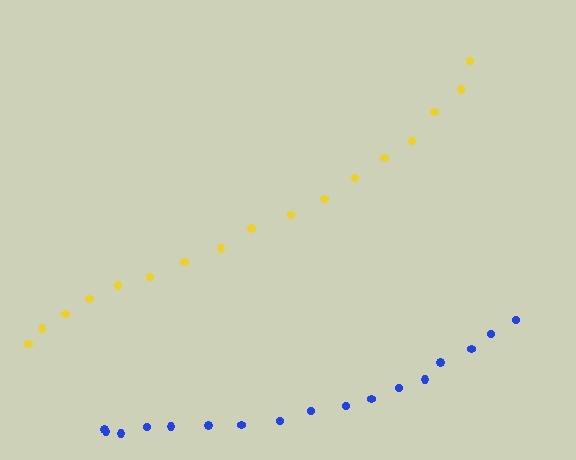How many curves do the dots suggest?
There are 2 distinct paths.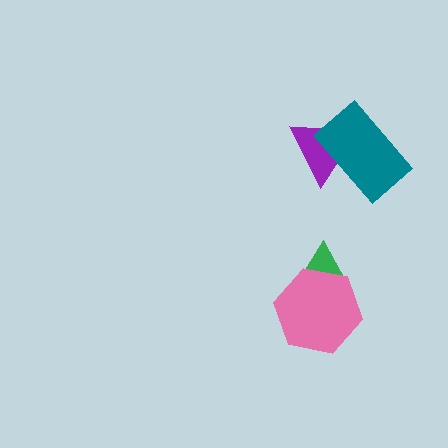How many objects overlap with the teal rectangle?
1 object overlaps with the teal rectangle.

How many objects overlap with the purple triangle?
1 object overlaps with the purple triangle.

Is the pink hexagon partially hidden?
No, no other shape covers it.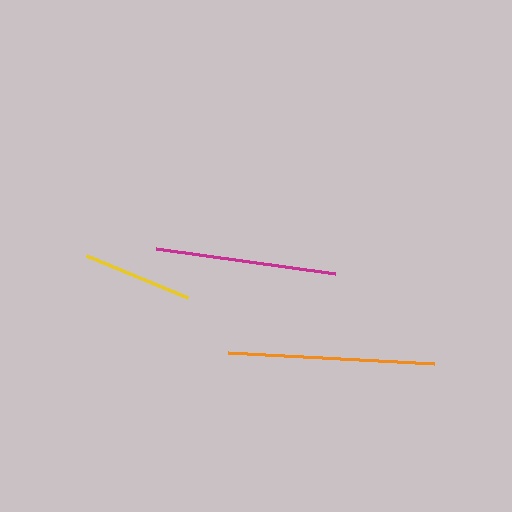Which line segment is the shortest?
The yellow line is the shortest at approximately 109 pixels.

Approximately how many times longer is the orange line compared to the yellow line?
The orange line is approximately 1.9 times the length of the yellow line.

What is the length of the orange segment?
The orange segment is approximately 207 pixels long.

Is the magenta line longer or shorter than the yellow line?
The magenta line is longer than the yellow line.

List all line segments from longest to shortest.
From longest to shortest: orange, magenta, yellow.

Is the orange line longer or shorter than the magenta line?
The orange line is longer than the magenta line.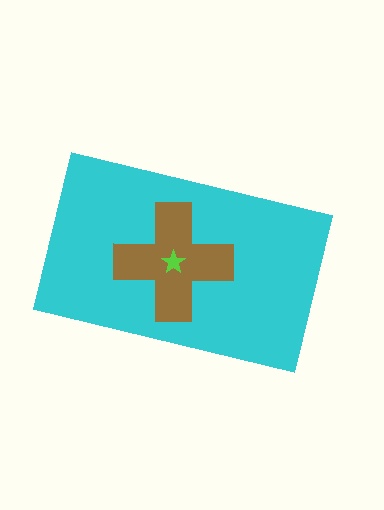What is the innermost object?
The lime star.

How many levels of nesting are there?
3.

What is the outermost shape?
The cyan rectangle.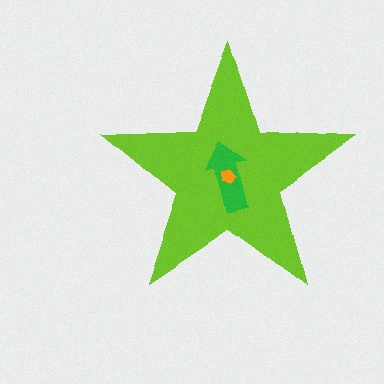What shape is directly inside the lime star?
The green arrow.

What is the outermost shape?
The lime star.